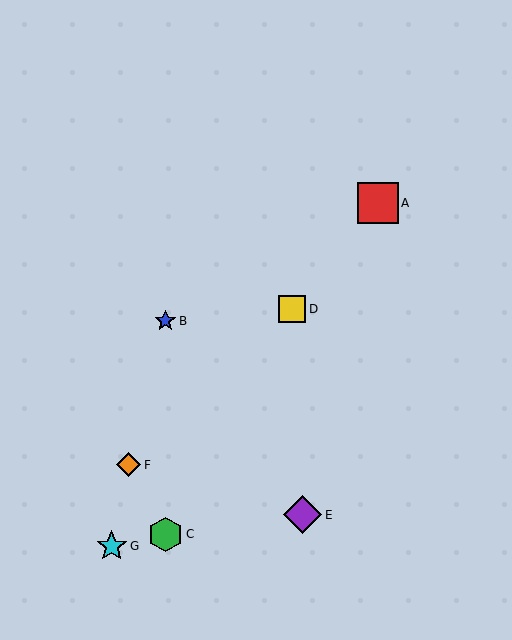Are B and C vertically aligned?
Yes, both are at x≈165.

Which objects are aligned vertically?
Objects B, C are aligned vertically.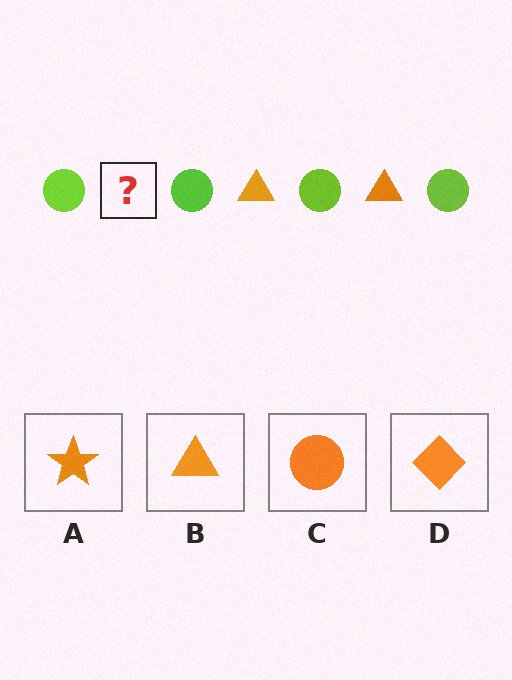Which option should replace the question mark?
Option B.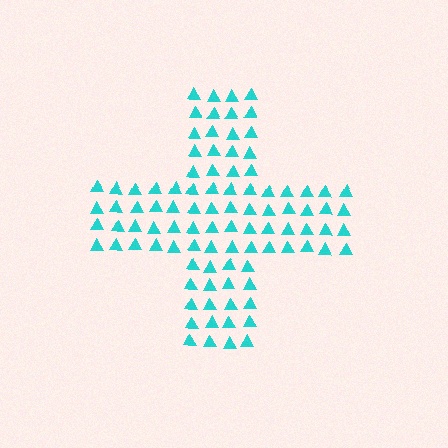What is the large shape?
The large shape is a cross.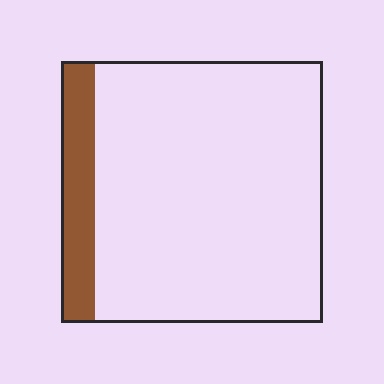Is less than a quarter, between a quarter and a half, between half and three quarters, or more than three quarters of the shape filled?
Less than a quarter.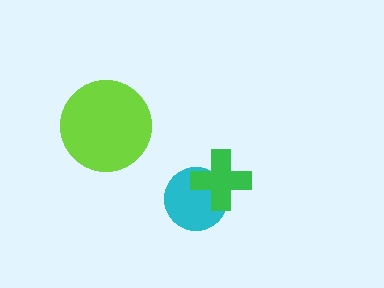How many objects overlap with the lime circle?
0 objects overlap with the lime circle.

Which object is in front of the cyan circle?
The green cross is in front of the cyan circle.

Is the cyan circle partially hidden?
Yes, it is partially covered by another shape.